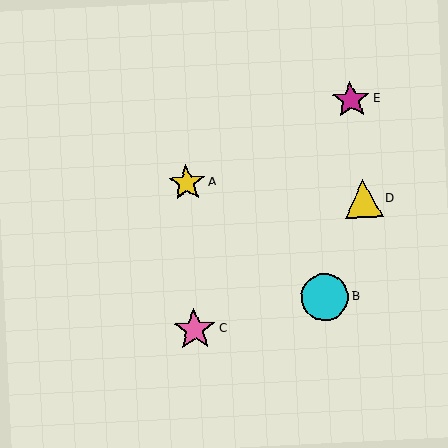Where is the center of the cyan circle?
The center of the cyan circle is at (325, 297).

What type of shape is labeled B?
Shape B is a cyan circle.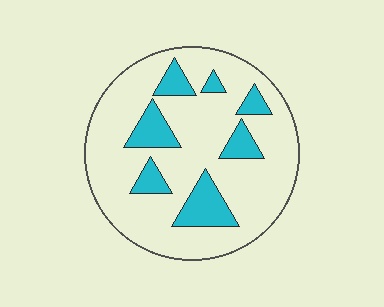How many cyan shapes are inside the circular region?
7.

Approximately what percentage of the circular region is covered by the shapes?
Approximately 20%.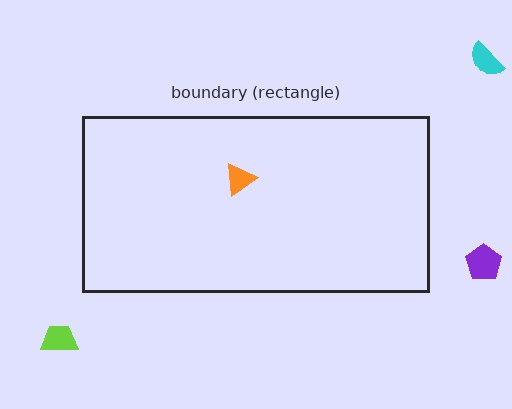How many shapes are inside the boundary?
1 inside, 3 outside.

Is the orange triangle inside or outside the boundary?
Inside.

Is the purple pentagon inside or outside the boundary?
Outside.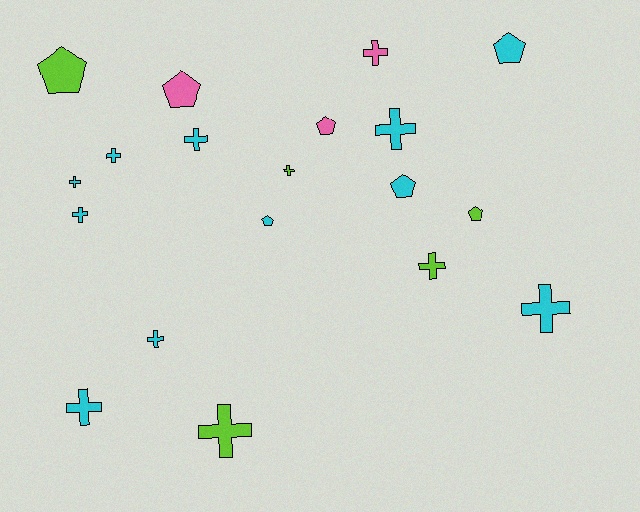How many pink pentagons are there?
There are 2 pink pentagons.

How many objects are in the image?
There are 19 objects.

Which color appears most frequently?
Cyan, with 11 objects.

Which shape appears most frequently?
Cross, with 12 objects.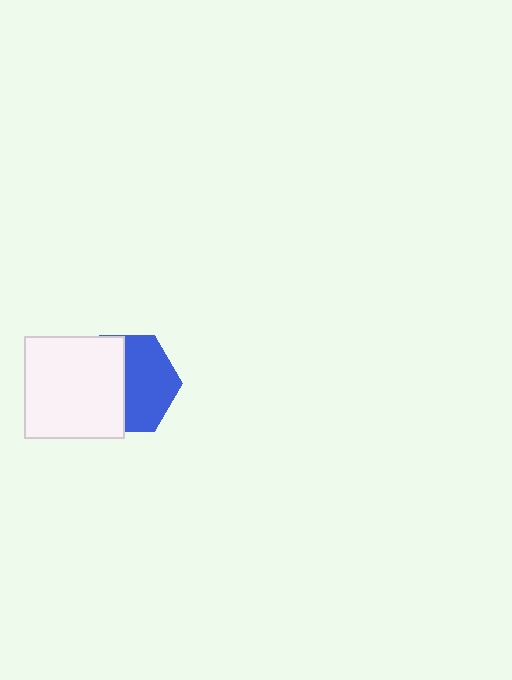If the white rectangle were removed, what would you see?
You would see the complete blue hexagon.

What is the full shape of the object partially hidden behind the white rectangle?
The partially hidden object is a blue hexagon.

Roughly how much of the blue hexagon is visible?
About half of it is visible (roughly 52%).